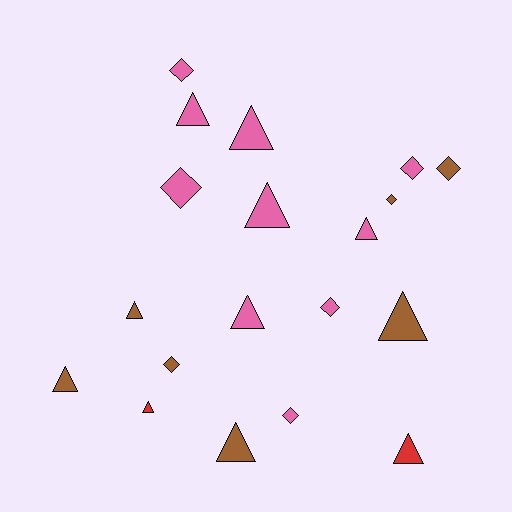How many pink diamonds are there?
There are 5 pink diamonds.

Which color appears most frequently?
Pink, with 10 objects.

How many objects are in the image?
There are 19 objects.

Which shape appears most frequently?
Triangle, with 11 objects.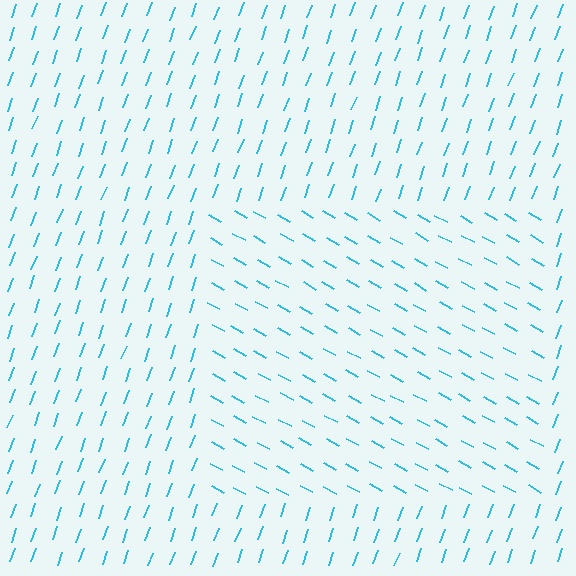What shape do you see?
I see a rectangle.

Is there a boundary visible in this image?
Yes, there is a texture boundary formed by a change in line orientation.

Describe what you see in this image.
The image is filled with small cyan line segments. A rectangle region in the image has lines oriented differently from the surrounding lines, creating a visible texture boundary.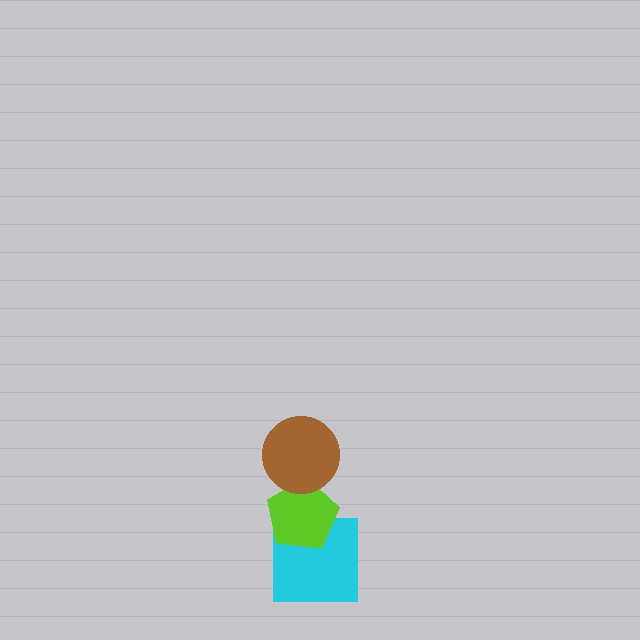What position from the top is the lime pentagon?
The lime pentagon is 2nd from the top.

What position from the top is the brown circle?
The brown circle is 1st from the top.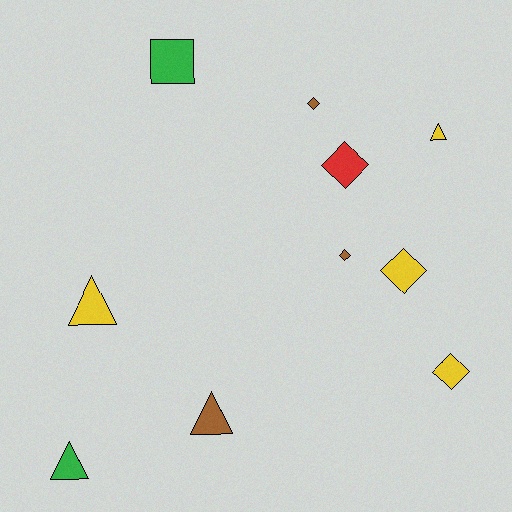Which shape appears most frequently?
Diamond, with 5 objects.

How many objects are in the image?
There are 10 objects.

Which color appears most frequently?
Yellow, with 4 objects.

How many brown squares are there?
There are no brown squares.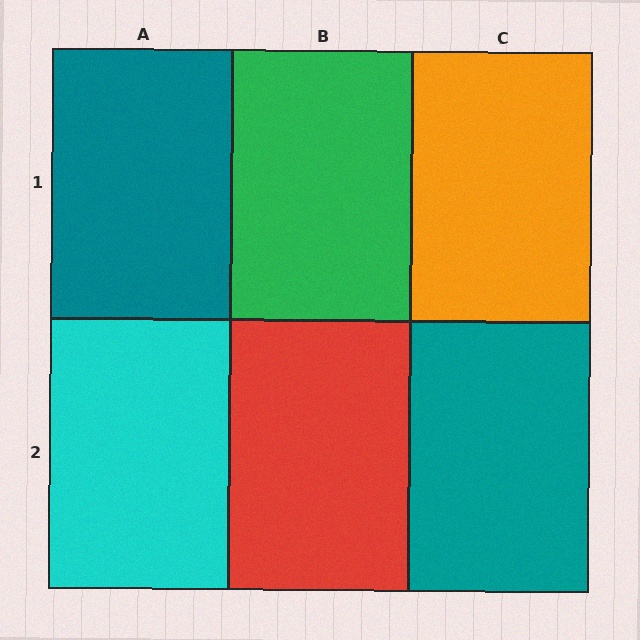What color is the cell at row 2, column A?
Cyan.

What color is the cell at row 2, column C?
Teal.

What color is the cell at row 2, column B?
Red.